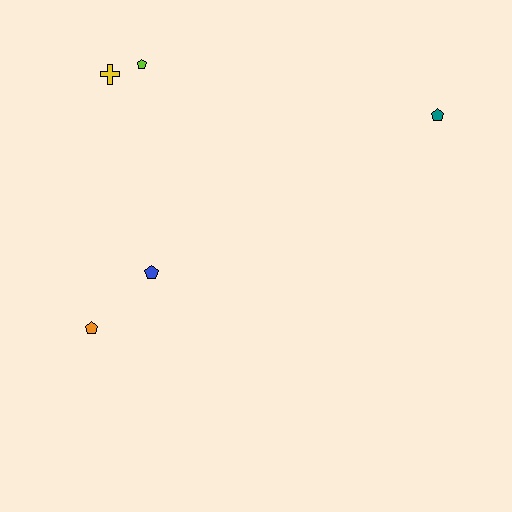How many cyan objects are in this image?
There are no cyan objects.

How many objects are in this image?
There are 5 objects.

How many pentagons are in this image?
There are 4 pentagons.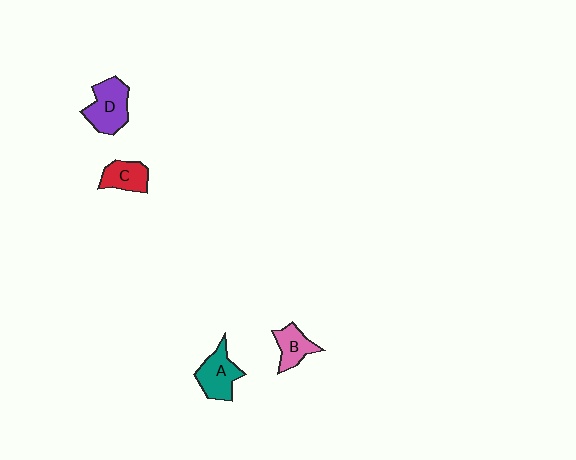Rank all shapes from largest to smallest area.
From largest to smallest: D (purple), A (teal), C (red), B (pink).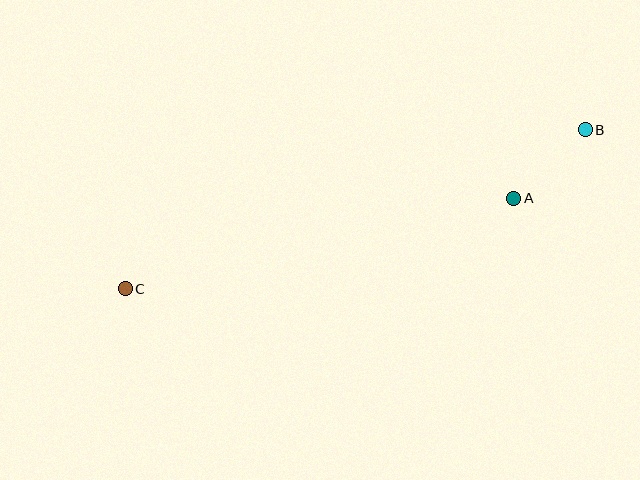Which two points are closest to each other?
Points A and B are closest to each other.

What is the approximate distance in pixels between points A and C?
The distance between A and C is approximately 399 pixels.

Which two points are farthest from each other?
Points B and C are farthest from each other.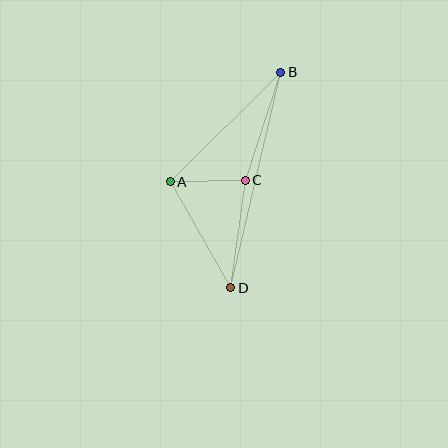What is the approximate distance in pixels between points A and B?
The distance between A and B is approximately 156 pixels.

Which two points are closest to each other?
Points A and C are closest to each other.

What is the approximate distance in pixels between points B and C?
The distance between B and C is approximately 114 pixels.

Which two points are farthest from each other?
Points B and D are farthest from each other.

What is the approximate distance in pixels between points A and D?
The distance between A and D is approximately 122 pixels.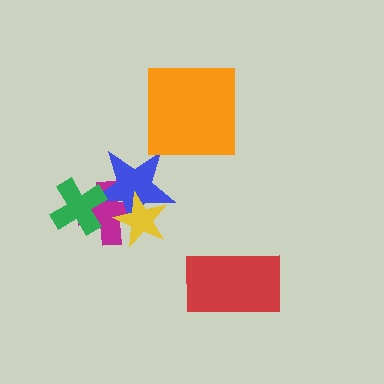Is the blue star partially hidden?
Yes, it is partially covered by another shape.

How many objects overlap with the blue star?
3 objects overlap with the blue star.